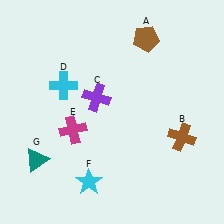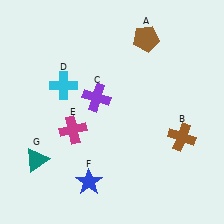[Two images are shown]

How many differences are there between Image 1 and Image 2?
There is 1 difference between the two images.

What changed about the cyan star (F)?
In Image 1, F is cyan. In Image 2, it changed to blue.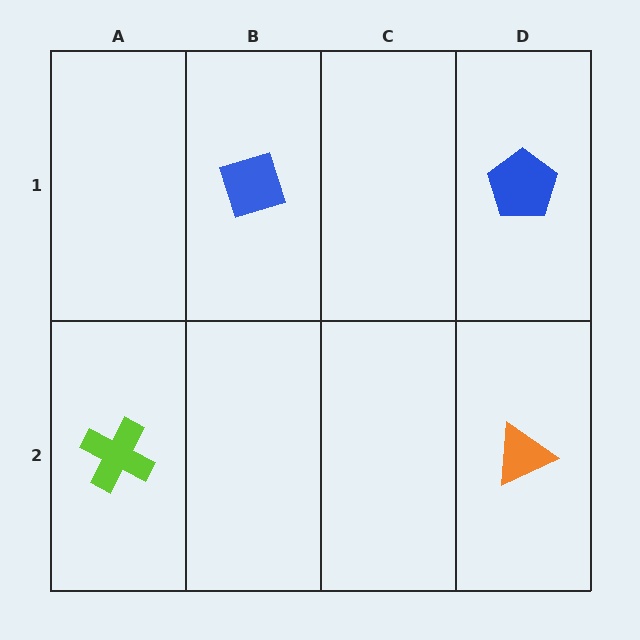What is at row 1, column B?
A blue diamond.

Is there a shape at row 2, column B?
No, that cell is empty.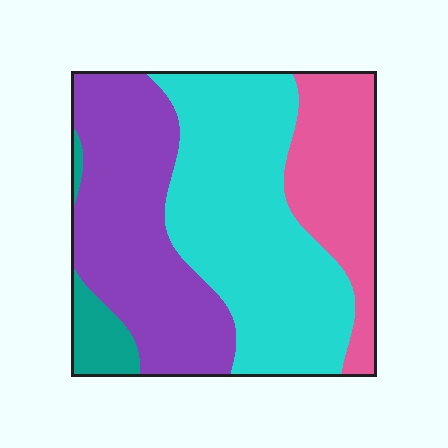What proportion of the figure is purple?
Purple takes up about one third (1/3) of the figure.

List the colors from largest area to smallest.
From largest to smallest: cyan, purple, pink, teal.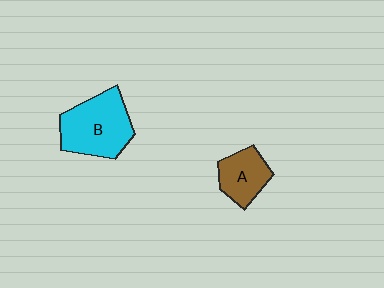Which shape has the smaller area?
Shape A (brown).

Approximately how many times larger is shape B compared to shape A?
Approximately 1.7 times.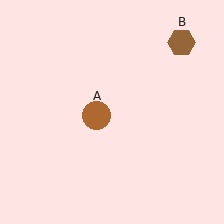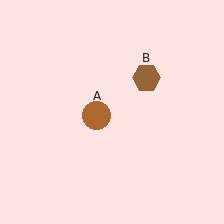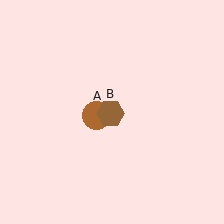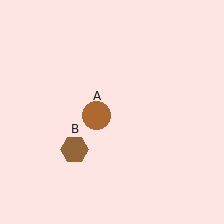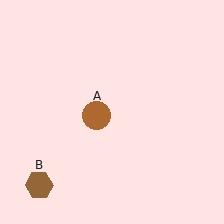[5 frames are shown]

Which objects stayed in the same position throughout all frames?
Brown circle (object A) remained stationary.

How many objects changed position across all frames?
1 object changed position: brown hexagon (object B).